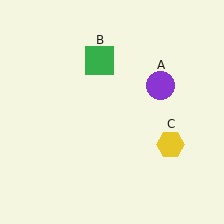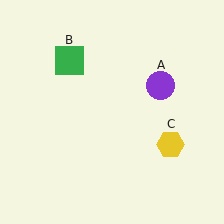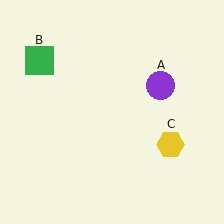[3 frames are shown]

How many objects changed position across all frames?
1 object changed position: green square (object B).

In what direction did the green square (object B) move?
The green square (object B) moved left.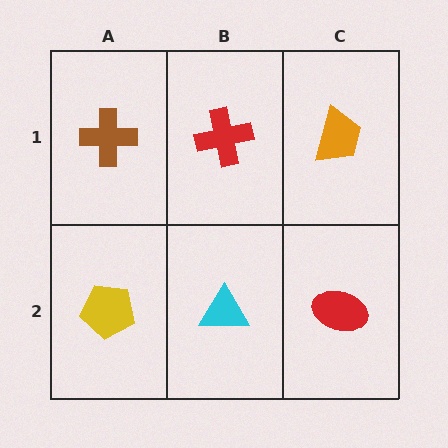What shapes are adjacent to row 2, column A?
A brown cross (row 1, column A), a cyan triangle (row 2, column B).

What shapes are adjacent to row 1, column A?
A yellow pentagon (row 2, column A), a red cross (row 1, column B).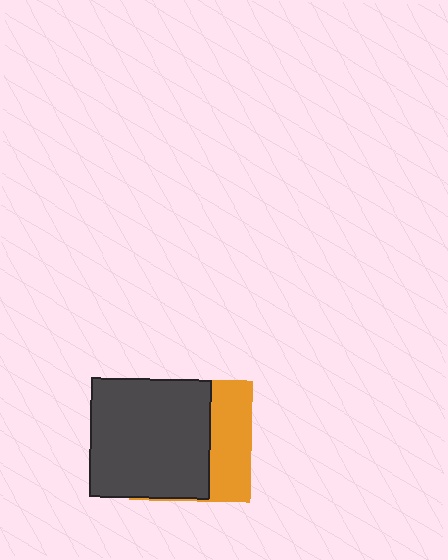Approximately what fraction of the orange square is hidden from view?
Roughly 64% of the orange square is hidden behind the dark gray square.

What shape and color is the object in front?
The object in front is a dark gray square.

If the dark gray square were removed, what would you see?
You would see the complete orange square.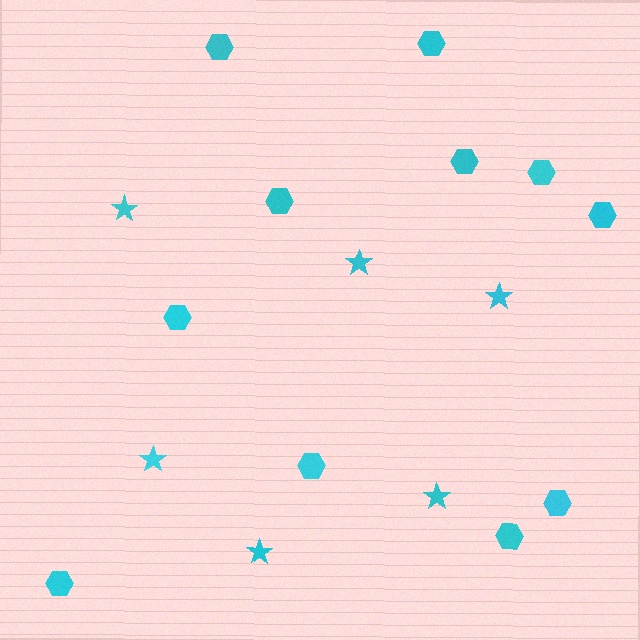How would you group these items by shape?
There are 2 groups: one group of stars (6) and one group of hexagons (11).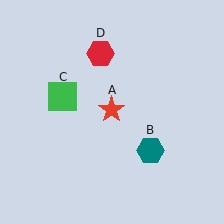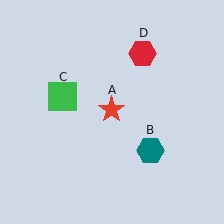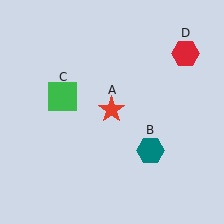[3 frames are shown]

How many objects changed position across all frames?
1 object changed position: red hexagon (object D).